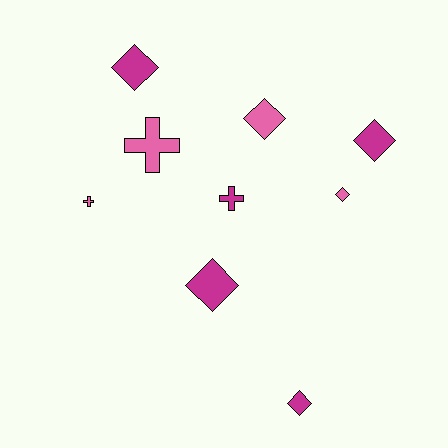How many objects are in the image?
There are 9 objects.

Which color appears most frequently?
Magenta, with 5 objects.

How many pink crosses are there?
There are 2 pink crosses.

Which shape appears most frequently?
Diamond, with 6 objects.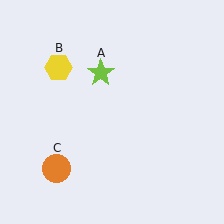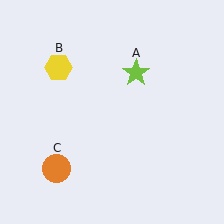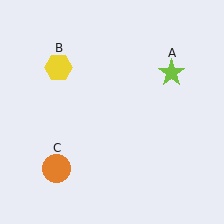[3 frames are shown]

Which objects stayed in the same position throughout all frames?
Yellow hexagon (object B) and orange circle (object C) remained stationary.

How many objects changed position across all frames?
1 object changed position: lime star (object A).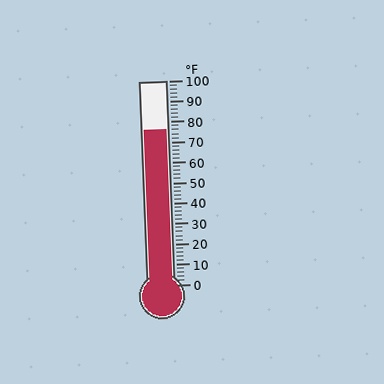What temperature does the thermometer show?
The thermometer shows approximately 76°F.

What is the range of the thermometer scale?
The thermometer scale ranges from 0°F to 100°F.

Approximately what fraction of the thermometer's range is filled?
The thermometer is filled to approximately 75% of its range.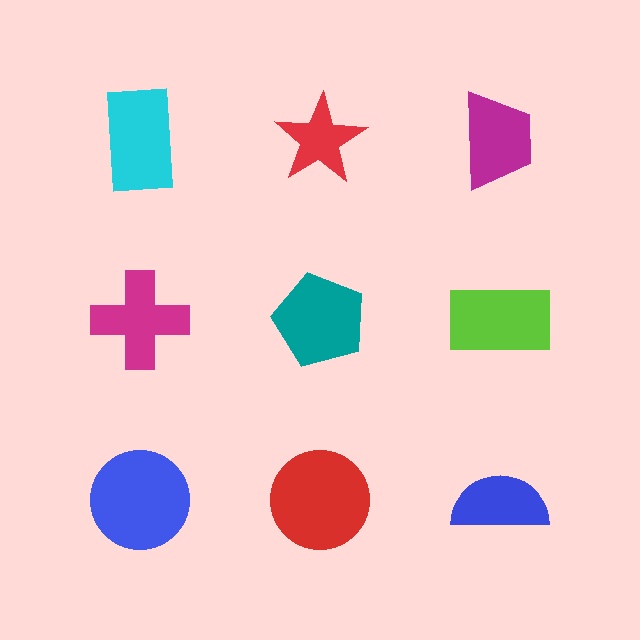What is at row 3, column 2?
A red circle.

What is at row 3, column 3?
A blue semicircle.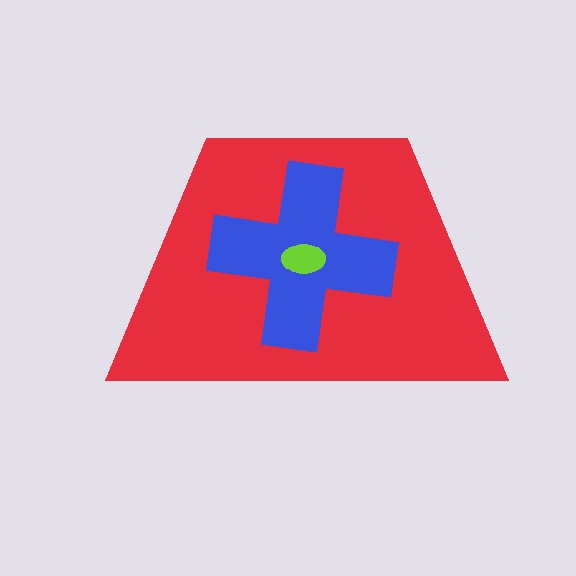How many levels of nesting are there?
3.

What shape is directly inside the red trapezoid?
The blue cross.